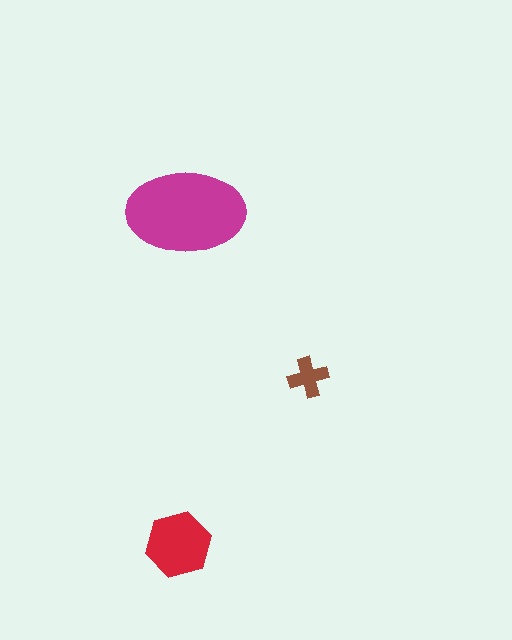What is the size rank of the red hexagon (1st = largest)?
2nd.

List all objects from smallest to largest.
The brown cross, the red hexagon, the magenta ellipse.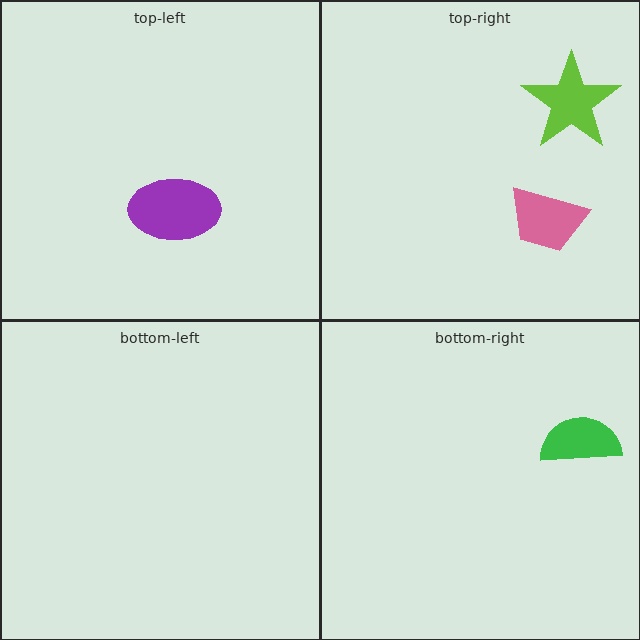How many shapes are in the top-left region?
1.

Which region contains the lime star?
The top-right region.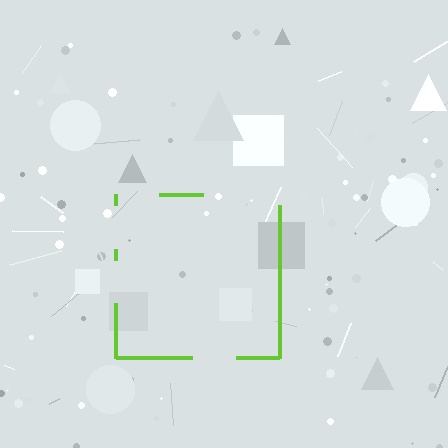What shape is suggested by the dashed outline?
The dashed outline suggests a square.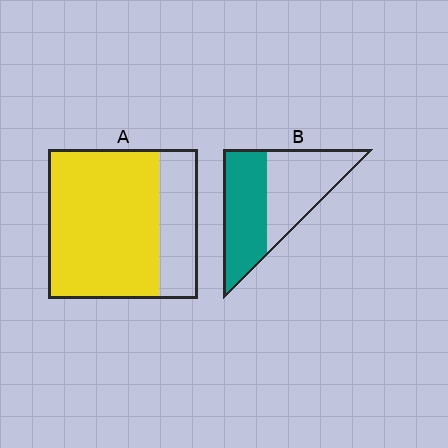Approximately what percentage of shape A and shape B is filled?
A is approximately 75% and B is approximately 50%.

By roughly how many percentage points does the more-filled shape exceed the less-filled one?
By roughly 25 percentage points (A over B).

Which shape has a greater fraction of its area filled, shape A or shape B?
Shape A.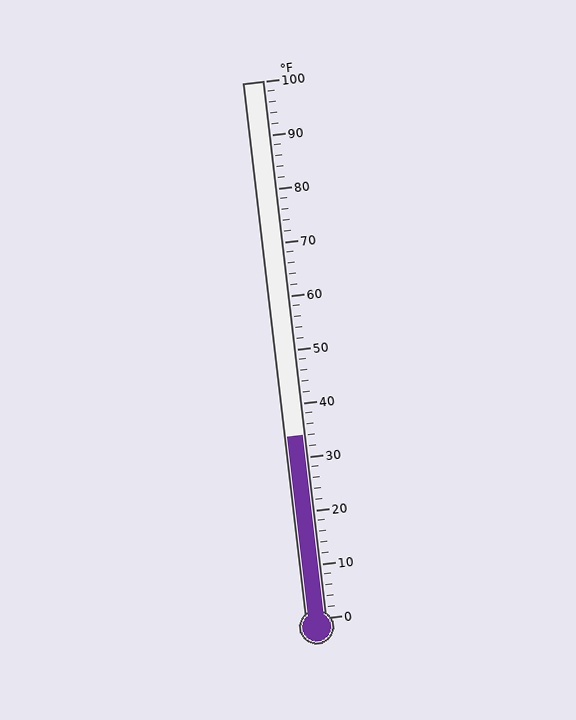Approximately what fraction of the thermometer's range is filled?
The thermometer is filled to approximately 35% of its range.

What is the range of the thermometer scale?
The thermometer scale ranges from 0°F to 100°F.